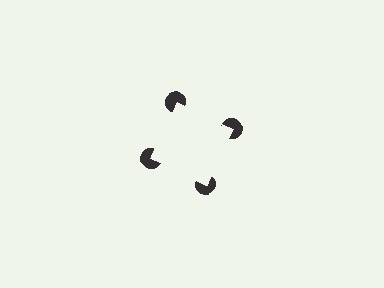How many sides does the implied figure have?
4 sides.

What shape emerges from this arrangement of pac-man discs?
An illusory square — its edges are inferred from the aligned wedge cuts in the pac-man discs, not physically drawn.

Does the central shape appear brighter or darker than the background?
It typically appears slightly brighter than the background, even though no actual brightness change is drawn.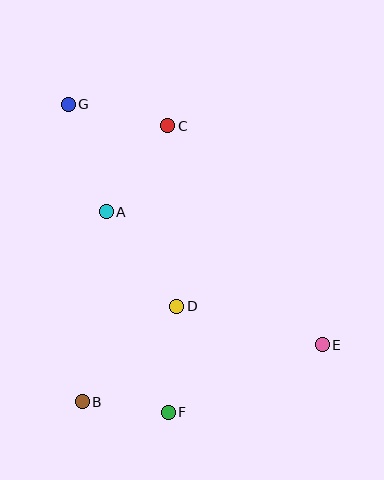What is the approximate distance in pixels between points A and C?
The distance between A and C is approximately 106 pixels.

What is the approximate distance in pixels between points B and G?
The distance between B and G is approximately 298 pixels.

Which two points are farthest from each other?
Points E and G are farthest from each other.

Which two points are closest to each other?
Points B and F are closest to each other.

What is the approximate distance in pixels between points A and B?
The distance between A and B is approximately 192 pixels.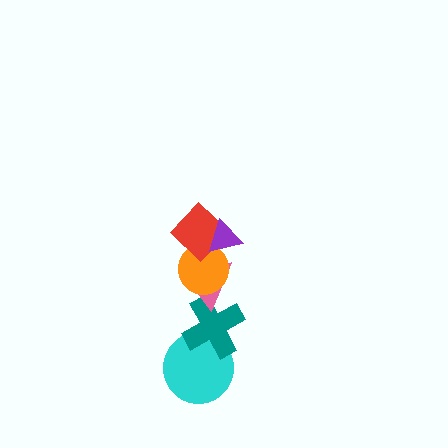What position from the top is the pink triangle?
The pink triangle is 4th from the top.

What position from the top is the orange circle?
The orange circle is 3rd from the top.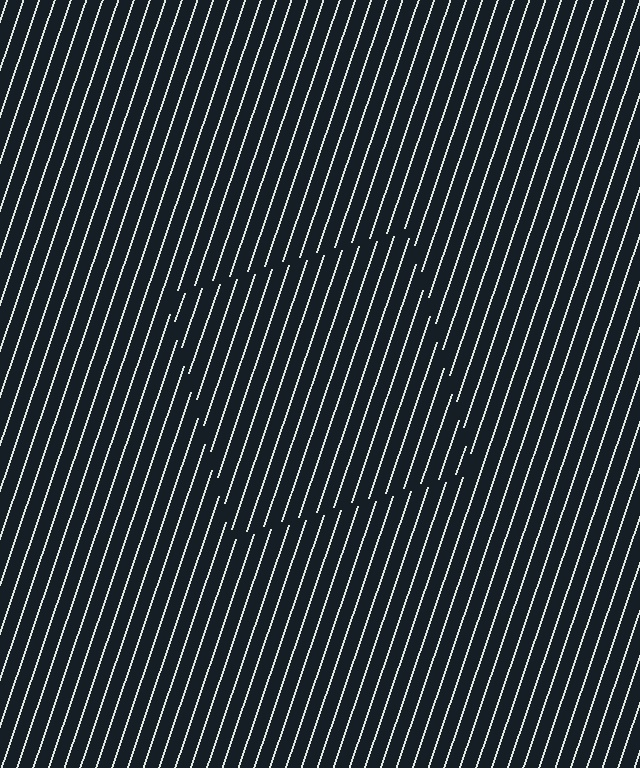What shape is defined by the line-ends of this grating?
An illusory square. The interior of the shape contains the same grating, shifted by half a period — the contour is defined by the phase discontinuity where line-ends from the inner and outer gratings abut.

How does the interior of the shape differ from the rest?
The interior of the shape contains the same grating, shifted by half a period — the contour is defined by the phase discontinuity where line-ends from the inner and outer gratings abut.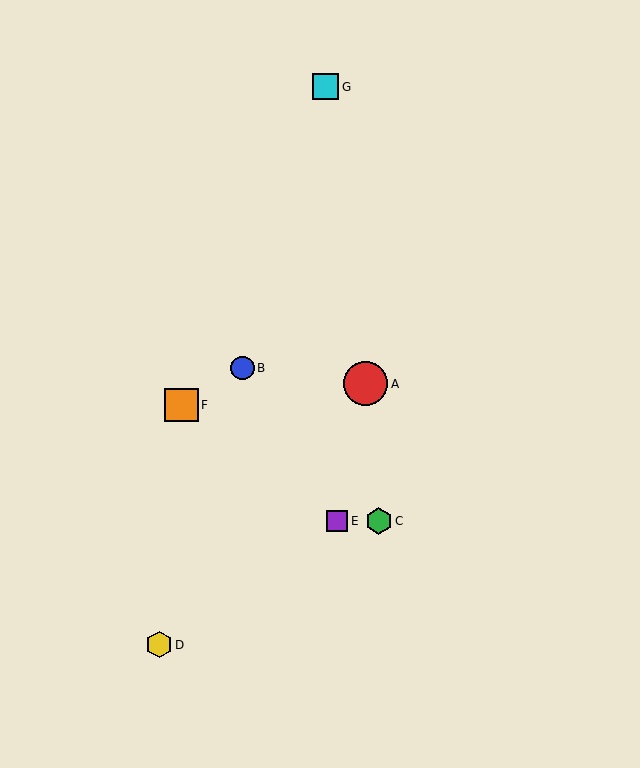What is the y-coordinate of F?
Object F is at y≈405.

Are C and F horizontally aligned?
No, C is at y≈521 and F is at y≈405.